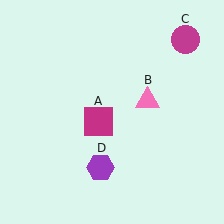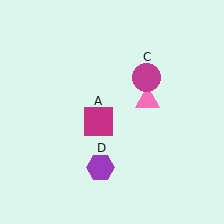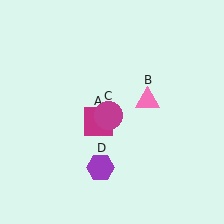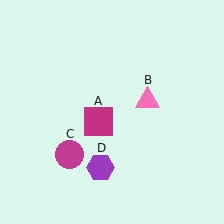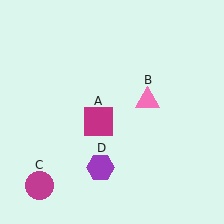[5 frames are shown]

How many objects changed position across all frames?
1 object changed position: magenta circle (object C).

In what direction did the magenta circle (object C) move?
The magenta circle (object C) moved down and to the left.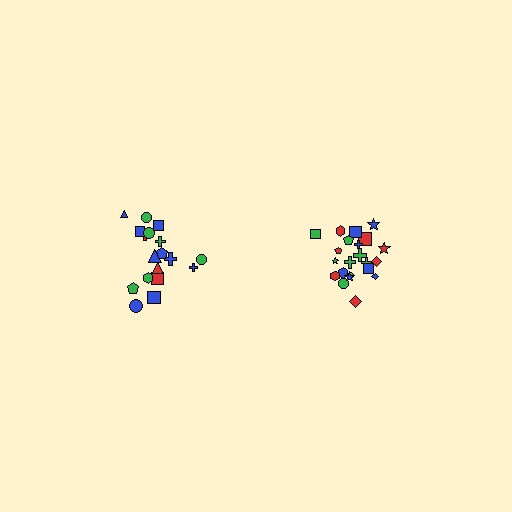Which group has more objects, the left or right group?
The right group.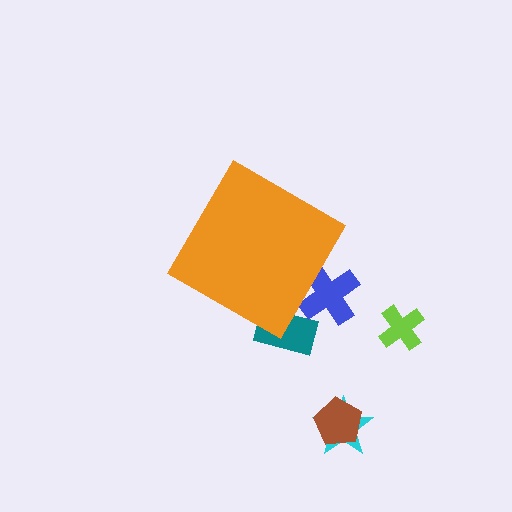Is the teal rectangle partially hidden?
Yes, the teal rectangle is partially hidden behind the orange diamond.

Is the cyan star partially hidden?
No, the cyan star is fully visible.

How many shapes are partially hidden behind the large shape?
2 shapes are partially hidden.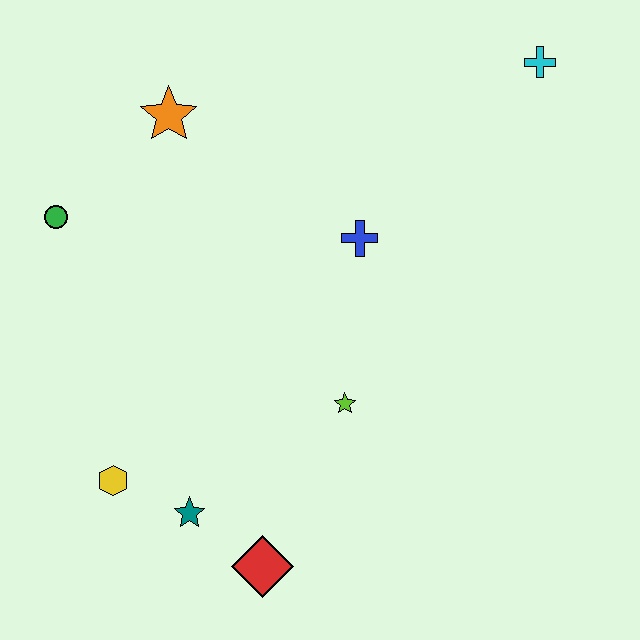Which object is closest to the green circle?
The orange star is closest to the green circle.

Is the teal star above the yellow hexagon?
No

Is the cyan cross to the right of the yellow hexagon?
Yes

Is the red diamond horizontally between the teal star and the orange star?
No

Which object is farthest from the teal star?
The cyan cross is farthest from the teal star.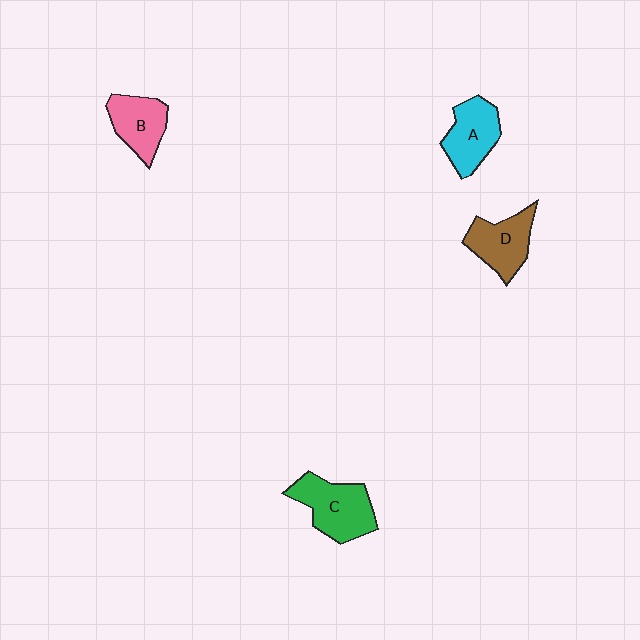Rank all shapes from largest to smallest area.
From largest to smallest: C (green), A (cyan), D (brown), B (pink).